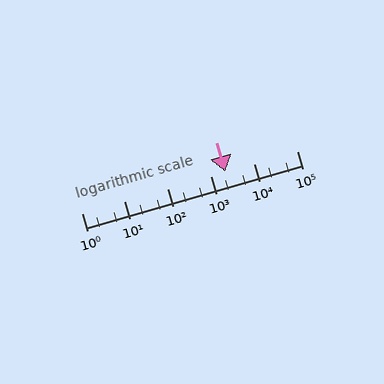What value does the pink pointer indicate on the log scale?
The pointer indicates approximately 2200.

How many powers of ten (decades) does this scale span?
The scale spans 5 decades, from 1 to 100000.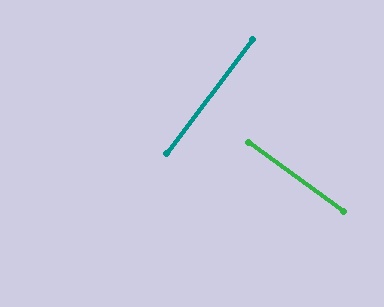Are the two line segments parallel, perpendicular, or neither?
Perpendicular — they meet at approximately 89°.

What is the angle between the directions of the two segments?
Approximately 89 degrees.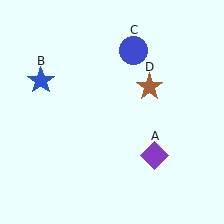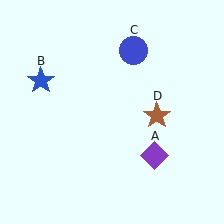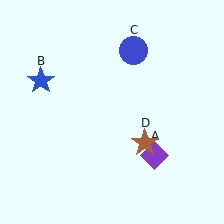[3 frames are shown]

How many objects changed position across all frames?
1 object changed position: brown star (object D).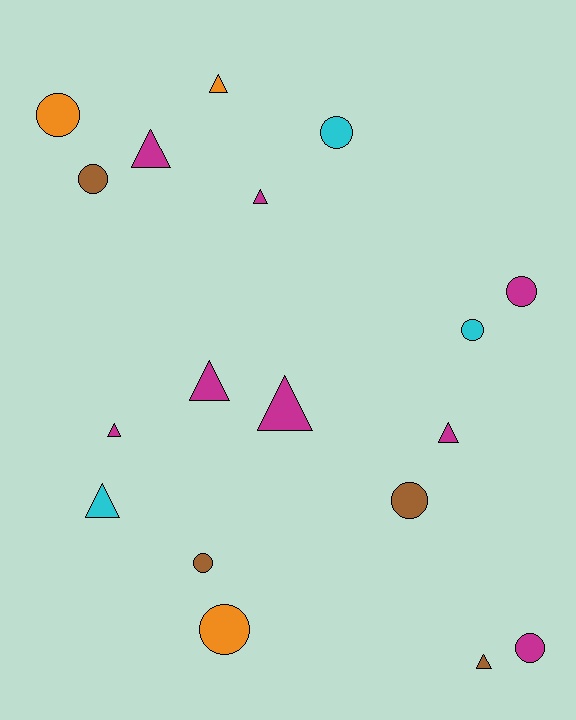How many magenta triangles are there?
There are 6 magenta triangles.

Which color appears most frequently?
Magenta, with 8 objects.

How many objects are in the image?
There are 18 objects.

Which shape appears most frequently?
Triangle, with 9 objects.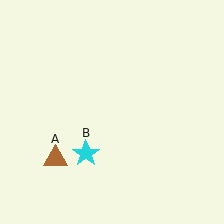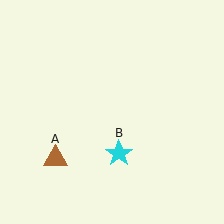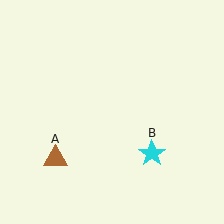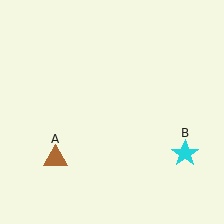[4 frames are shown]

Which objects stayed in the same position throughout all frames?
Brown triangle (object A) remained stationary.